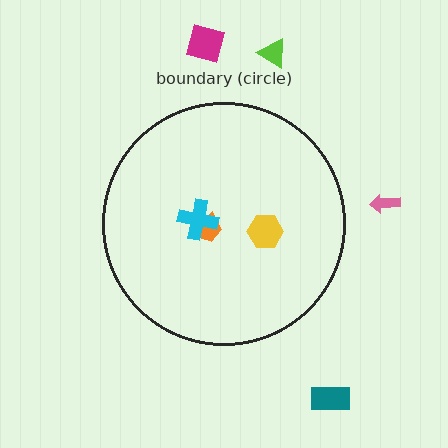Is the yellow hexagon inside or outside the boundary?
Inside.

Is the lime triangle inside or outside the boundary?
Outside.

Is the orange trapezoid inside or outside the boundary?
Inside.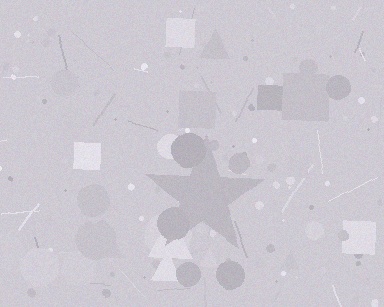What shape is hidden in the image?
A star is hidden in the image.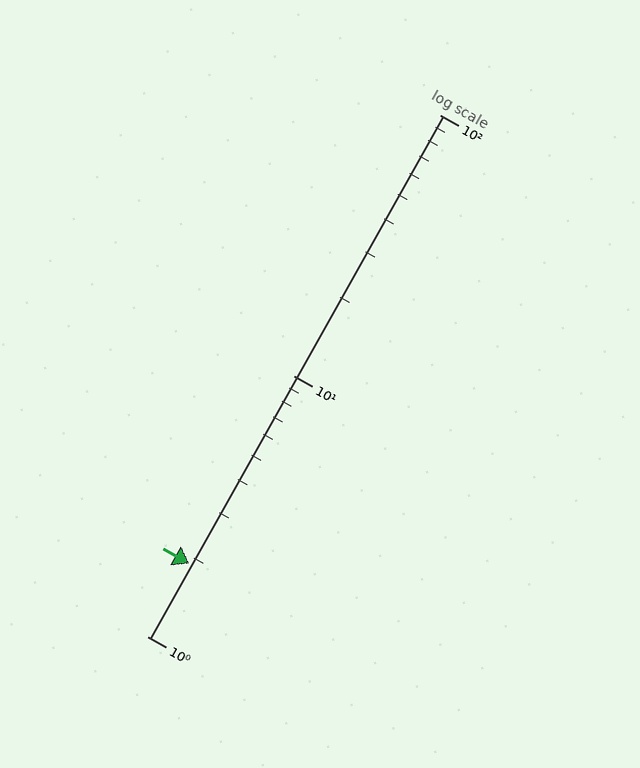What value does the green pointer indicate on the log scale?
The pointer indicates approximately 1.9.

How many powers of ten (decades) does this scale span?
The scale spans 2 decades, from 1 to 100.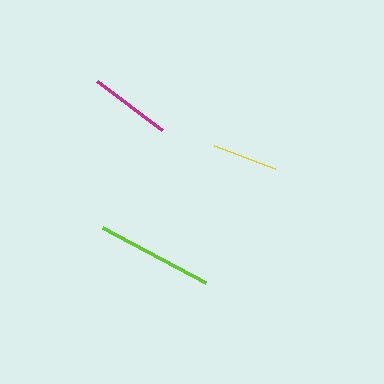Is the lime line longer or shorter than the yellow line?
The lime line is longer than the yellow line.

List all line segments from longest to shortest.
From longest to shortest: lime, magenta, yellow.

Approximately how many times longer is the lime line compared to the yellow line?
The lime line is approximately 1.8 times the length of the yellow line.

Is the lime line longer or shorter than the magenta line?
The lime line is longer than the magenta line.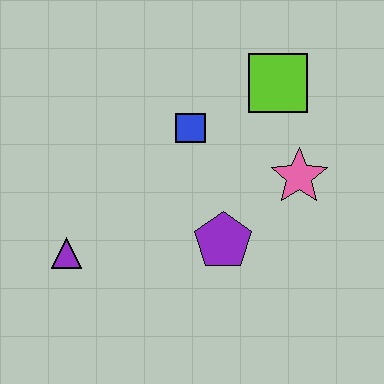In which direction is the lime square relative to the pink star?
The lime square is above the pink star.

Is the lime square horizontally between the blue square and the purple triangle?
No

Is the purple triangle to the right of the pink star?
No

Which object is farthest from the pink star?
The purple triangle is farthest from the pink star.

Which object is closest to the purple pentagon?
The pink star is closest to the purple pentagon.